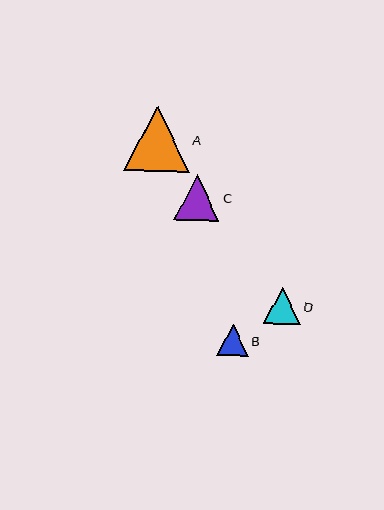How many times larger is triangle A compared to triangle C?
Triangle A is approximately 1.4 times the size of triangle C.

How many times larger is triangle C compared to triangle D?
Triangle C is approximately 1.2 times the size of triangle D.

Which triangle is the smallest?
Triangle B is the smallest with a size of approximately 32 pixels.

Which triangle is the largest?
Triangle A is the largest with a size of approximately 65 pixels.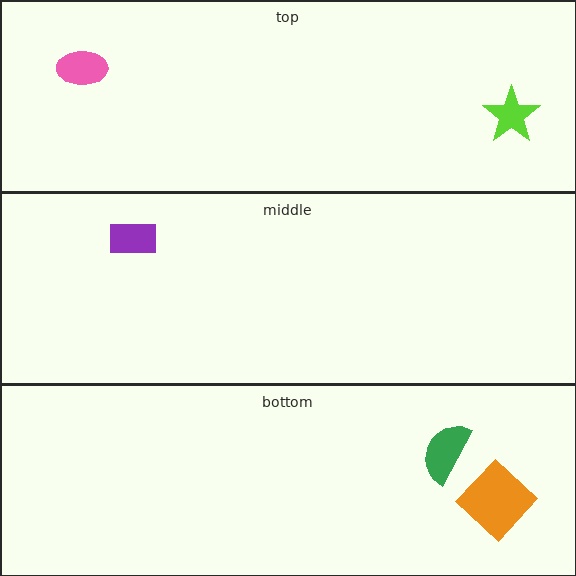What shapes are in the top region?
The pink ellipse, the lime star.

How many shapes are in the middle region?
1.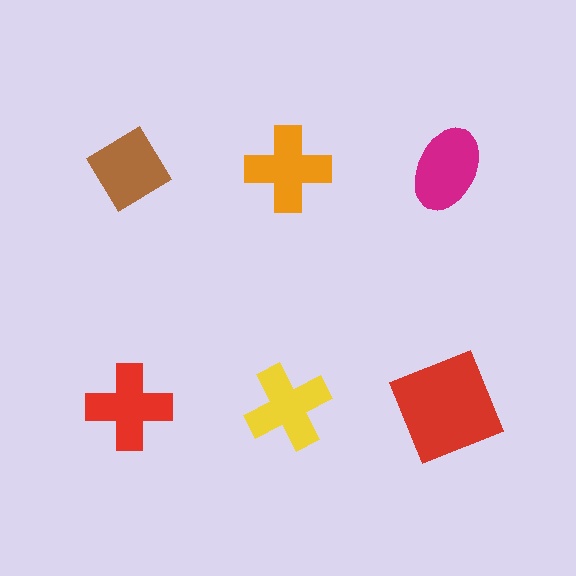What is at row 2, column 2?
A yellow cross.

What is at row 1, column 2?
An orange cross.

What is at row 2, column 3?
A red square.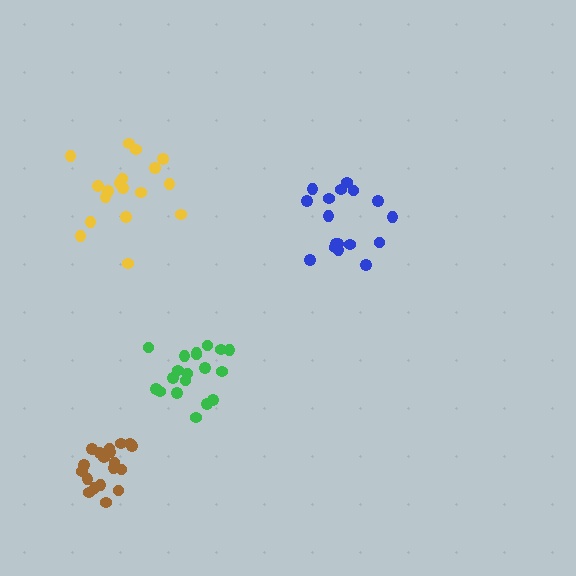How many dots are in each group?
Group 1: 17 dots, Group 2: 19 dots, Group 3: 18 dots, Group 4: 20 dots (74 total).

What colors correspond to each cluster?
The clusters are colored: blue, green, yellow, brown.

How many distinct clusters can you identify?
There are 4 distinct clusters.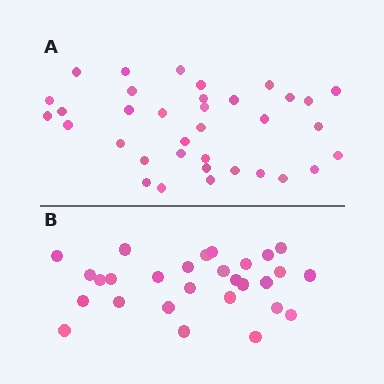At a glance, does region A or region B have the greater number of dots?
Region A (the top region) has more dots.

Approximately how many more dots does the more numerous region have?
Region A has roughly 8 or so more dots than region B.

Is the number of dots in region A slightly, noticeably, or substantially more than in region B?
Region A has noticeably more, but not dramatically so. The ratio is roughly 1.2 to 1.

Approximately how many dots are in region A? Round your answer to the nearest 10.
About 40 dots. (The exact count is 35, which rounds to 40.)